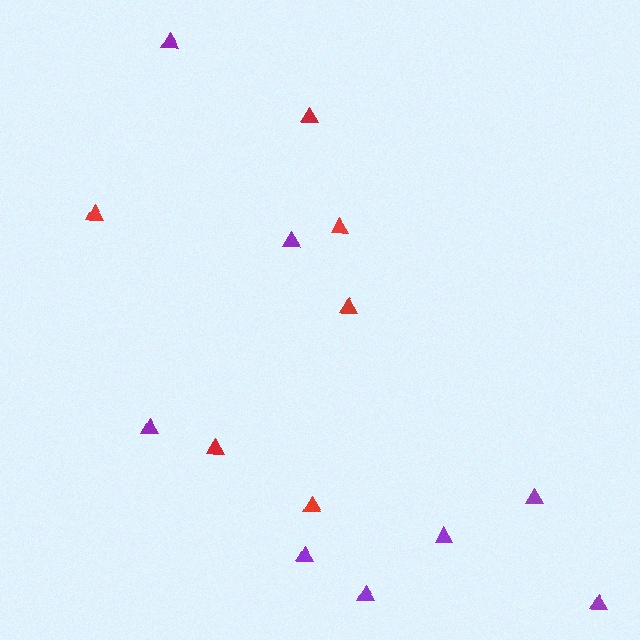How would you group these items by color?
There are 2 groups: one group of purple triangles (8) and one group of red triangles (6).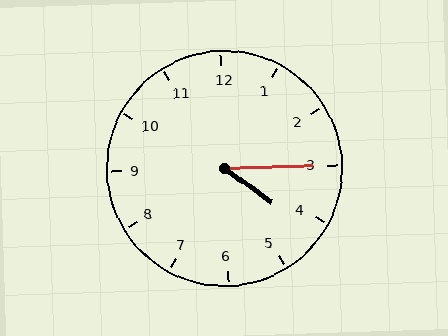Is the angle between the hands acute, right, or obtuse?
It is acute.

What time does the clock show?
4:15.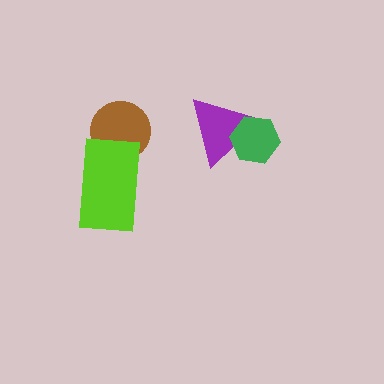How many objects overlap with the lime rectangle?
1 object overlaps with the lime rectangle.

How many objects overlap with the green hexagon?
1 object overlaps with the green hexagon.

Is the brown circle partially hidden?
Yes, it is partially covered by another shape.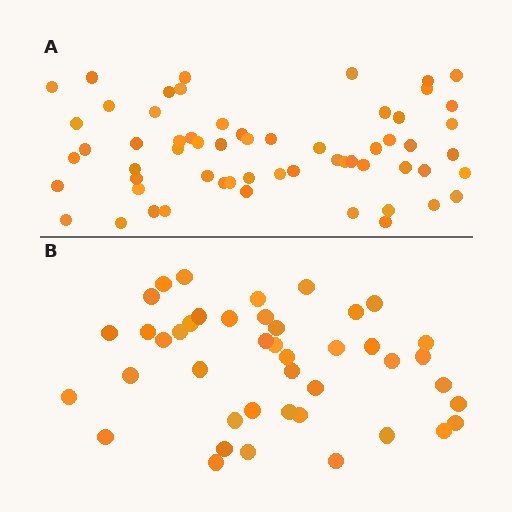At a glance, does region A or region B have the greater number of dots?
Region A (the top region) has more dots.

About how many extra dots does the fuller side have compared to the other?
Region A has approximately 15 more dots than region B.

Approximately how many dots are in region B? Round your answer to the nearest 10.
About 40 dots. (The exact count is 43, which rounds to 40.)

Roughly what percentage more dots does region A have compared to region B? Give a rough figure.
About 40% more.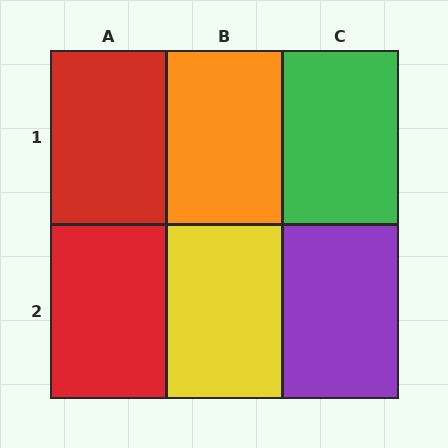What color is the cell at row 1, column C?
Green.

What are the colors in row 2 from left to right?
Red, yellow, purple.